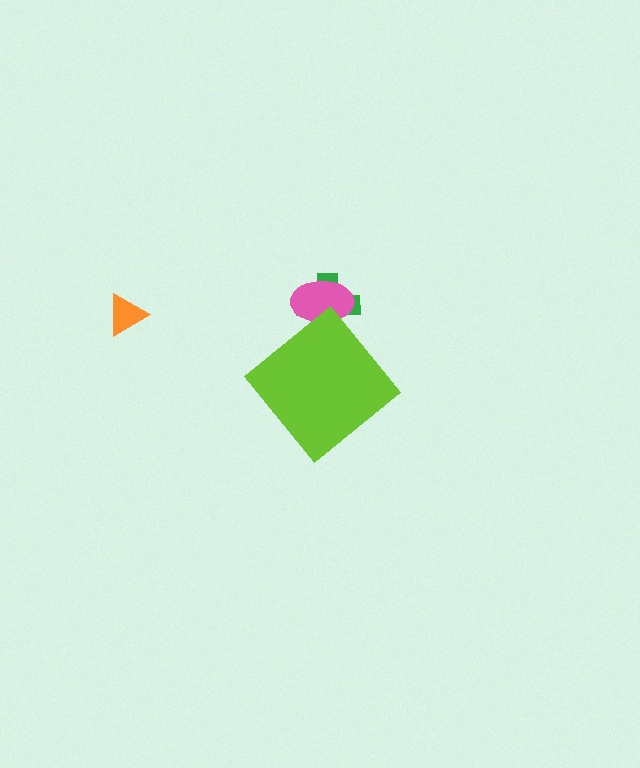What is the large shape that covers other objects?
A lime diamond.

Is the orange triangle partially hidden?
No, the orange triangle is fully visible.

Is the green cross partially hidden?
Yes, the green cross is partially hidden behind the lime diamond.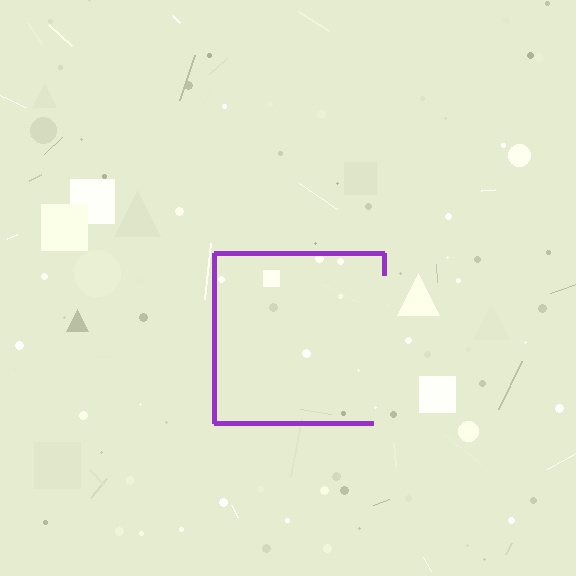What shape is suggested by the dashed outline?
The dashed outline suggests a square.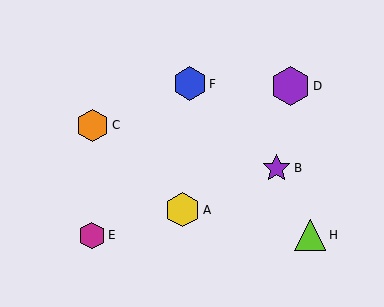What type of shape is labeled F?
Shape F is a blue hexagon.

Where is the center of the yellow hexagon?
The center of the yellow hexagon is at (183, 210).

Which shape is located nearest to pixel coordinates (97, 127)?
The orange hexagon (labeled C) at (93, 125) is nearest to that location.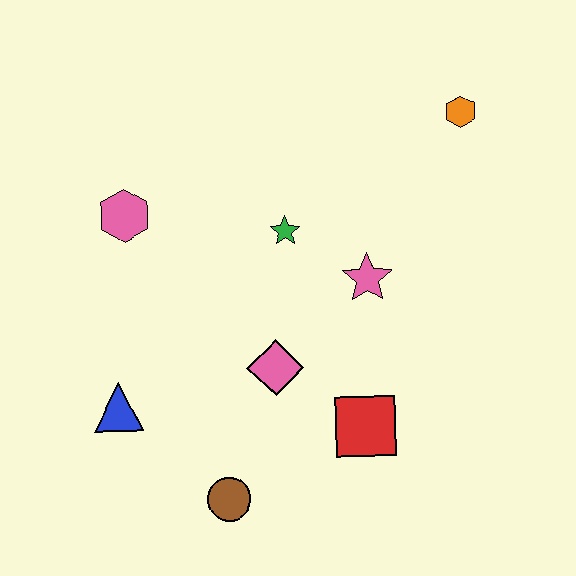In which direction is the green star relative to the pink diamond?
The green star is above the pink diamond.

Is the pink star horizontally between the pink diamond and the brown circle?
No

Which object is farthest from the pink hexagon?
The orange hexagon is farthest from the pink hexagon.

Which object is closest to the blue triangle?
The brown circle is closest to the blue triangle.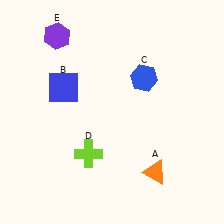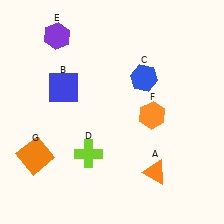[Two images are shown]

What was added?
An orange hexagon (F), an orange square (G) were added in Image 2.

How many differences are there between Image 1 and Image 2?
There are 2 differences between the two images.